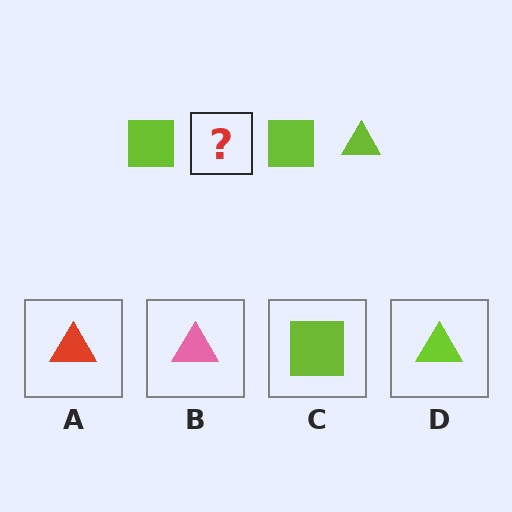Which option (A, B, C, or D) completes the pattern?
D.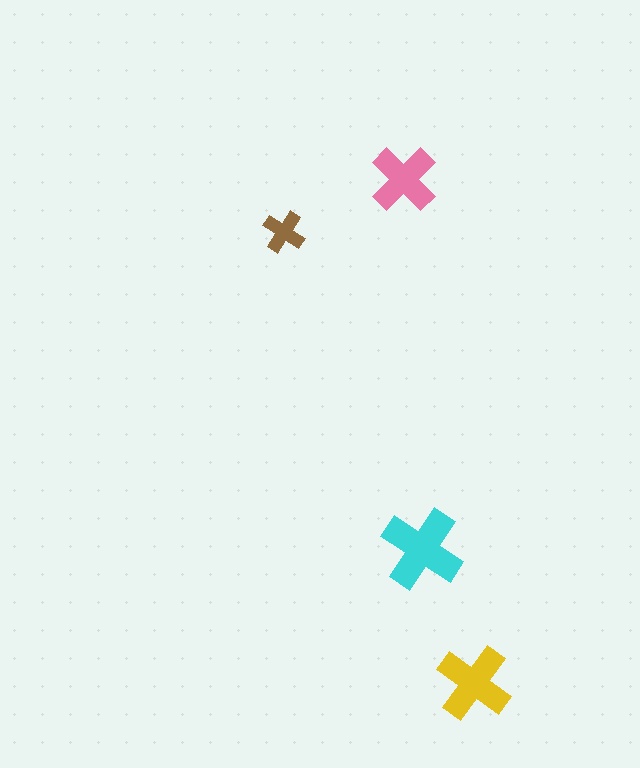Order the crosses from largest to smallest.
the cyan one, the yellow one, the pink one, the brown one.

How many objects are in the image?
There are 4 objects in the image.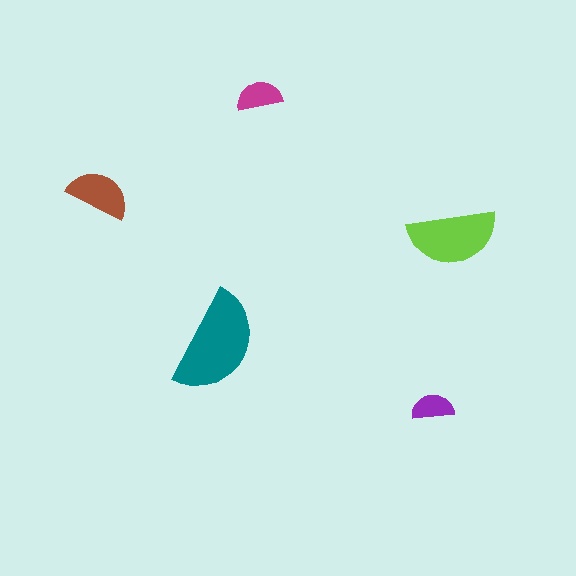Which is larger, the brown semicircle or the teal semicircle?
The teal one.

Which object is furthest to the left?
The brown semicircle is leftmost.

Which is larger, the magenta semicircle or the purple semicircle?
The magenta one.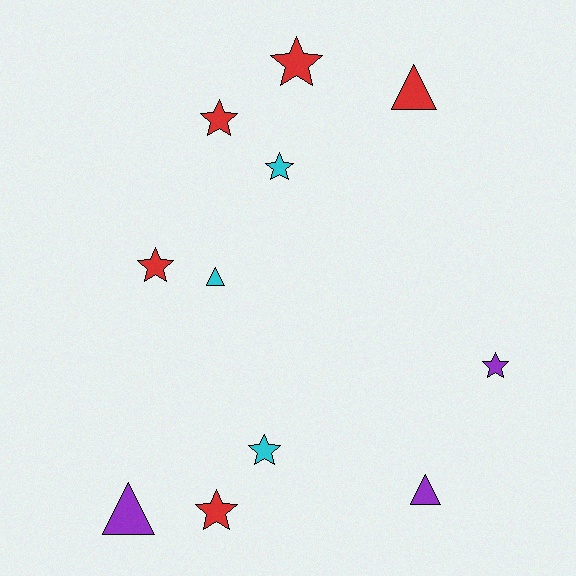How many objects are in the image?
There are 11 objects.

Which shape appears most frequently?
Star, with 7 objects.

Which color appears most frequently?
Red, with 5 objects.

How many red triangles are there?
There is 1 red triangle.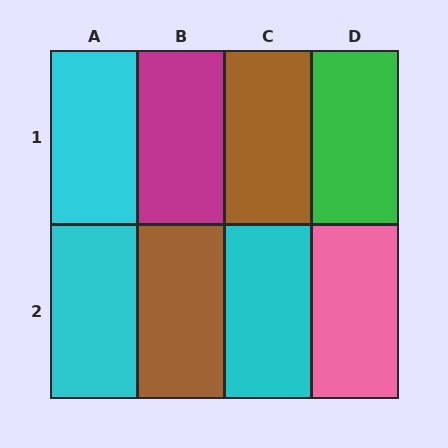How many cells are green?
1 cell is green.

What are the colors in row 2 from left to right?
Cyan, brown, cyan, pink.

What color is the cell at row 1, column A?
Cyan.